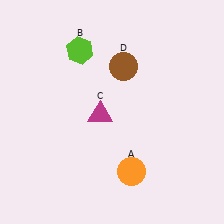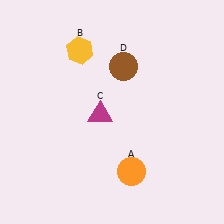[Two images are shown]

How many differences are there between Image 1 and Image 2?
There is 1 difference between the two images.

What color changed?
The hexagon (B) changed from lime in Image 1 to yellow in Image 2.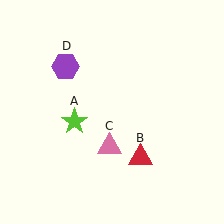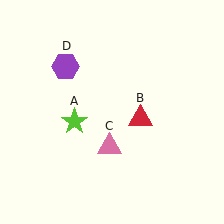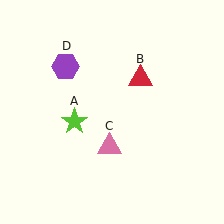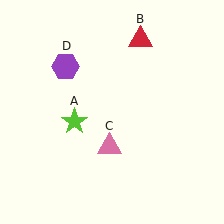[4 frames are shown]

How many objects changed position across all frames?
1 object changed position: red triangle (object B).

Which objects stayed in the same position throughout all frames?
Lime star (object A) and pink triangle (object C) and purple hexagon (object D) remained stationary.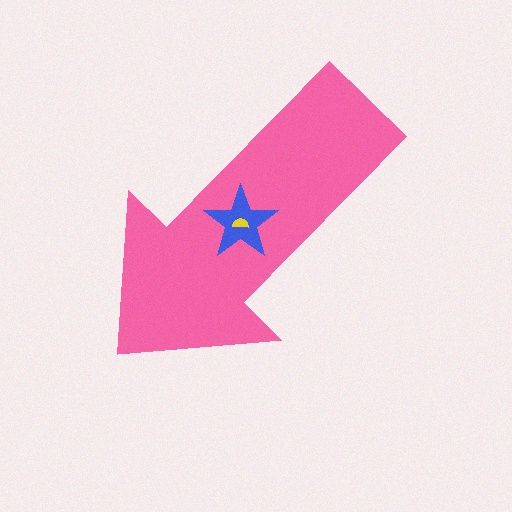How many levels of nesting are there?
3.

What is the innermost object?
The yellow semicircle.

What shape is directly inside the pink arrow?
The blue star.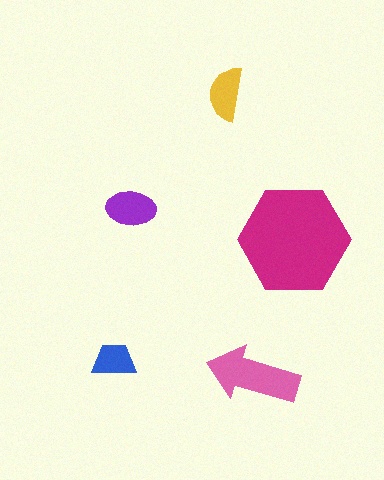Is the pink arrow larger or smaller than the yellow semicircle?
Larger.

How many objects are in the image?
There are 5 objects in the image.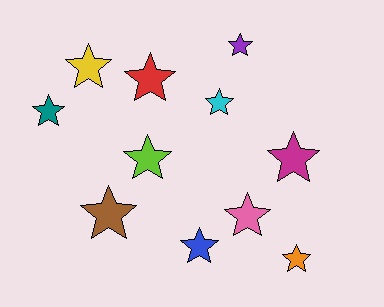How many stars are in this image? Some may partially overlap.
There are 11 stars.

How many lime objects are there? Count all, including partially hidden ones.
There is 1 lime object.